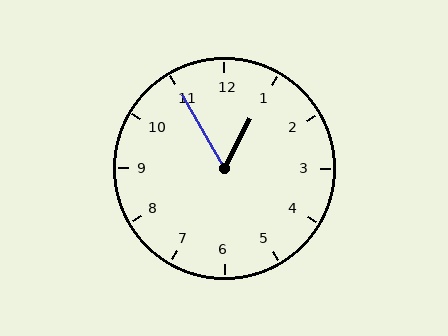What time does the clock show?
12:55.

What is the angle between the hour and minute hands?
Approximately 58 degrees.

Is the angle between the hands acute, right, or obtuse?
It is acute.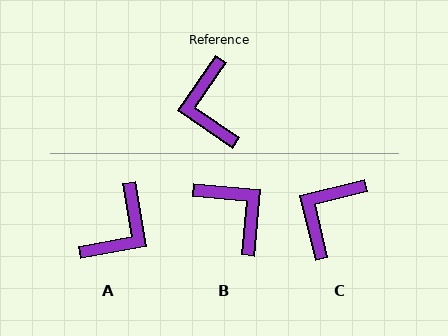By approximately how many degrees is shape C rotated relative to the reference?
Approximately 41 degrees clockwise.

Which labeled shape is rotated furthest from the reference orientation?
B, about 150 degrees away.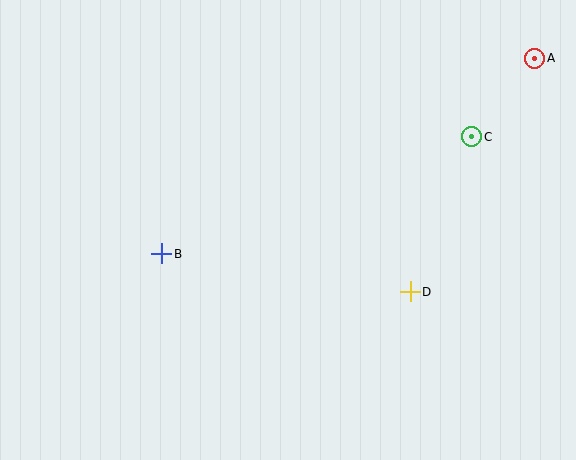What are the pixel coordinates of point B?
Point B is at (162, 254).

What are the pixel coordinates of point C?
Point C is at (472, 137).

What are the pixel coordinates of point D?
Point D is at (410, 292).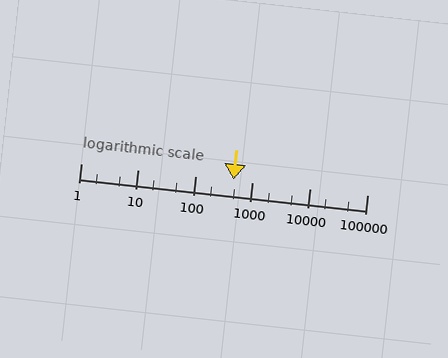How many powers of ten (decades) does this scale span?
The scale spans 5 decades, from 1 to 100000.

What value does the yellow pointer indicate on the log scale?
The pointer indicates approximately 460.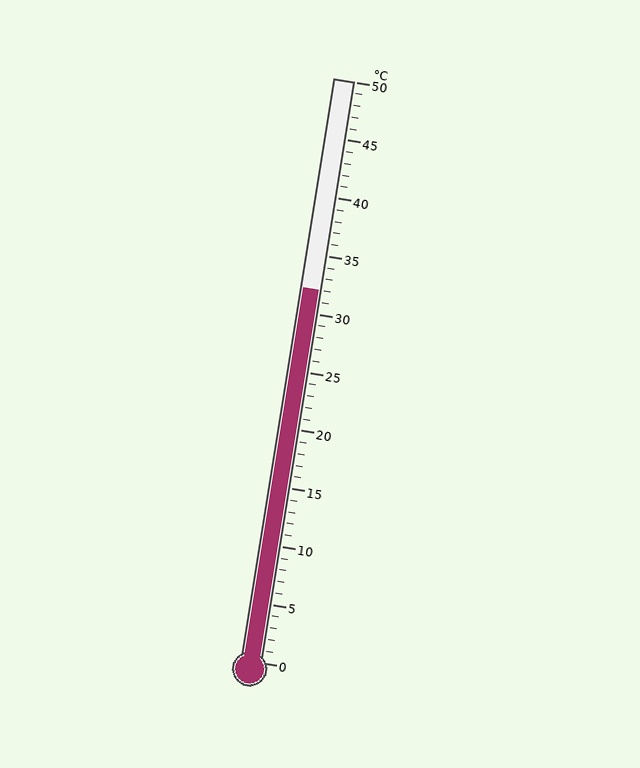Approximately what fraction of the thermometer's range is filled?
The thermometer is filled to approximately 65% of its range.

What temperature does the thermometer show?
The thermometer shows approximately 32°C.